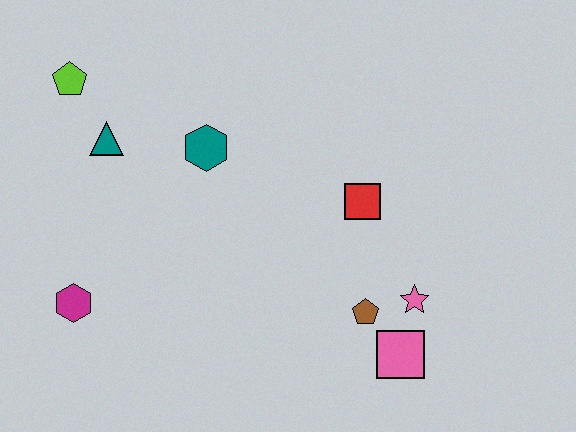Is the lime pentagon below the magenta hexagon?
No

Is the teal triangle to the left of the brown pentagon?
Yes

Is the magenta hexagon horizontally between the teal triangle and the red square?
No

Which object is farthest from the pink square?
The lime pentagon is farthest from the pink square.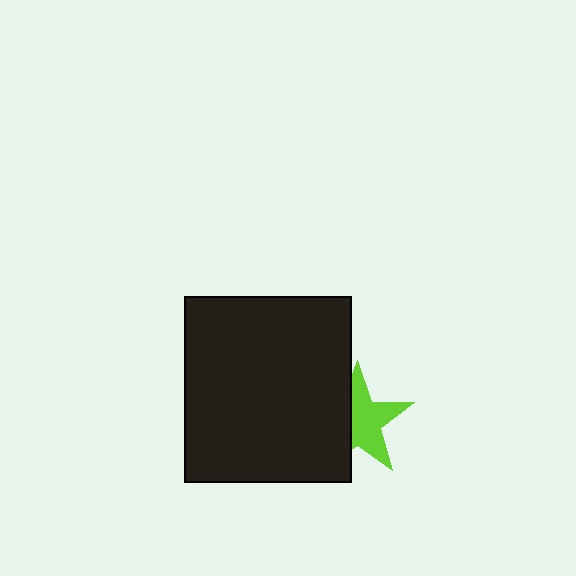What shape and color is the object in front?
The object in front is a black rectangle.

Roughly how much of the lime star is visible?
About half of it is visible (roughly 60%).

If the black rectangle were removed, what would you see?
You would see the complete lime star.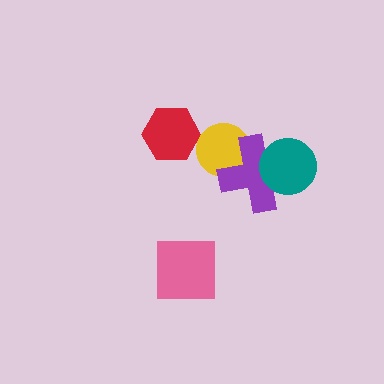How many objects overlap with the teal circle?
1 object overlaps with the teal circle.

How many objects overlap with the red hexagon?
0 objects overlap with the red hexagon.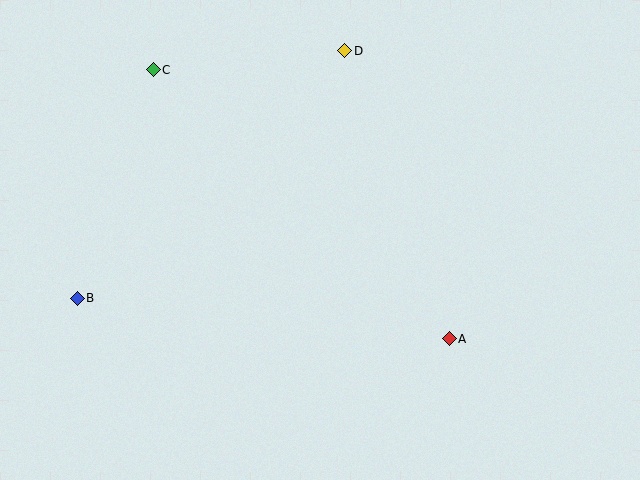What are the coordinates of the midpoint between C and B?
The midpoint between C and B is at (115, 184).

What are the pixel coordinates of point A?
Point A is at (449, 339).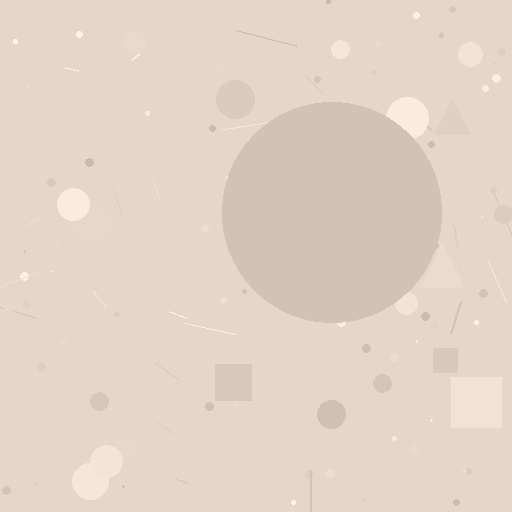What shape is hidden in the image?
A circle is hidden in the image.